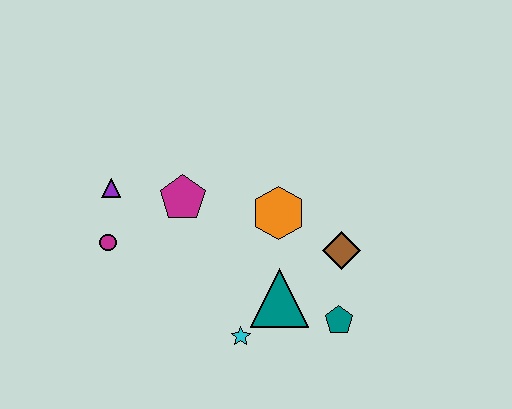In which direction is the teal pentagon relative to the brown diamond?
The teal pentagon is below the brown diamond.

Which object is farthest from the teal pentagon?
The purple triangle is farthest from the teal pentagon.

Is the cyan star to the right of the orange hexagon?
No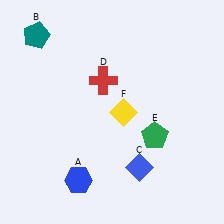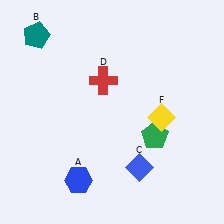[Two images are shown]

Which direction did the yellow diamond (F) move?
The yellow diamond (F) moved right.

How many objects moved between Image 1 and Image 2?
1 object moved between the two images.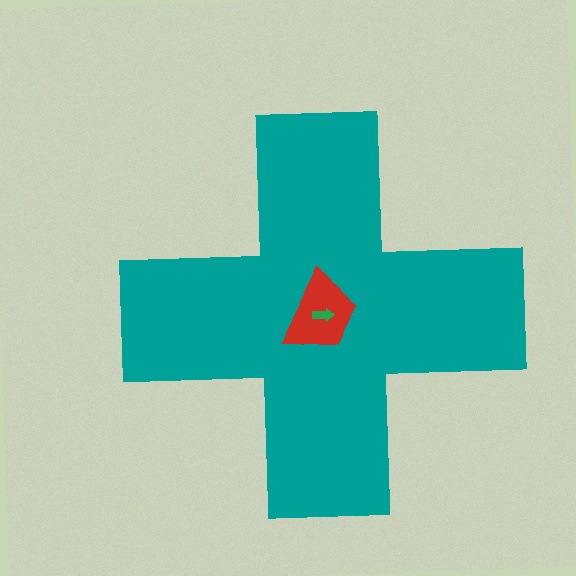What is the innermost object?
The green arrow.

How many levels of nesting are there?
3.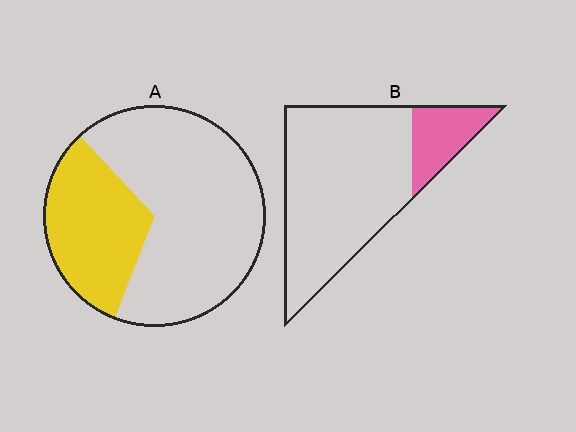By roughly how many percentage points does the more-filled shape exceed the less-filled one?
By roughly 15 percentage points (A over B).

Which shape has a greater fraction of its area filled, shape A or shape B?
Shape A.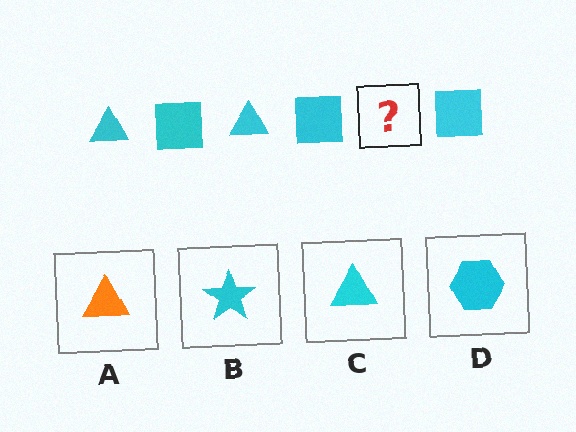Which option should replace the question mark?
Option C.